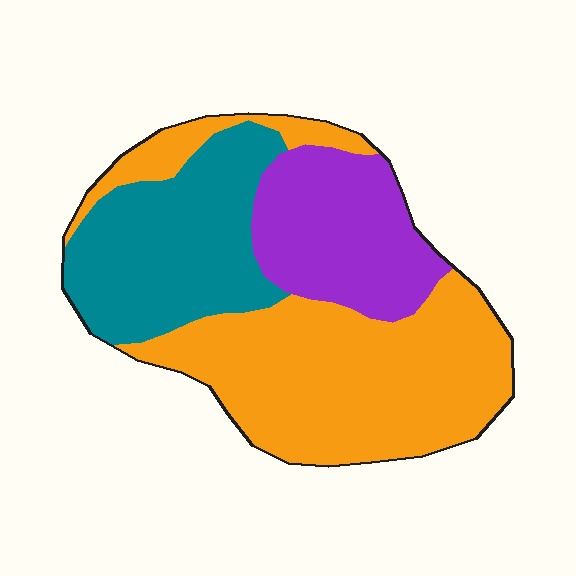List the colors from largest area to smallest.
From largest to smallest: orange, teal, purple.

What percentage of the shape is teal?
Teal covers 28% of the shape.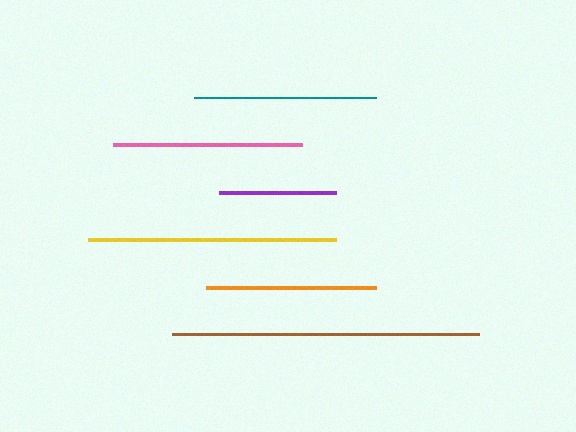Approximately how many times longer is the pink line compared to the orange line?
The pink line is approximately 1.1 times the length of the orange line.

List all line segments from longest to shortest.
From longest to shortest: brown, yellow, pink, teal, orange, purple.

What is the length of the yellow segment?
The yellow segment is approximately 248 pixels long.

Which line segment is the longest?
The brown line is the longest at approximately 308 pixels.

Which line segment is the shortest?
The purple line is the shortest at approximately 116 pixels.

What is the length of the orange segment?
The orange segment is approximately 170 pixels long.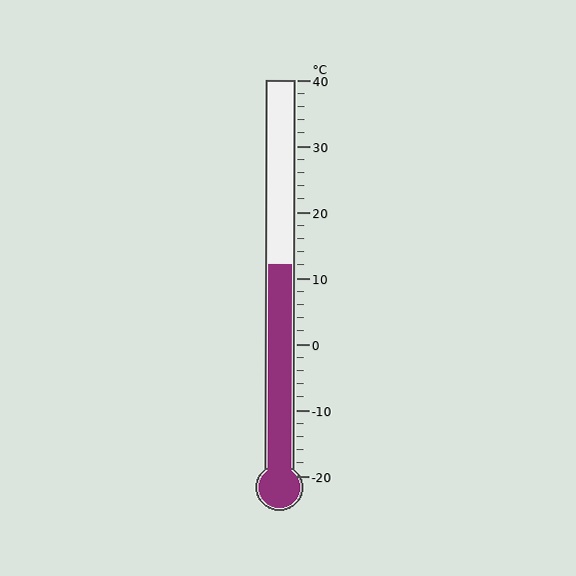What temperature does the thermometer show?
The thermometer shows approximately 12°C.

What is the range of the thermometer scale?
The thermometer scale ranges from -20°C to 40°C.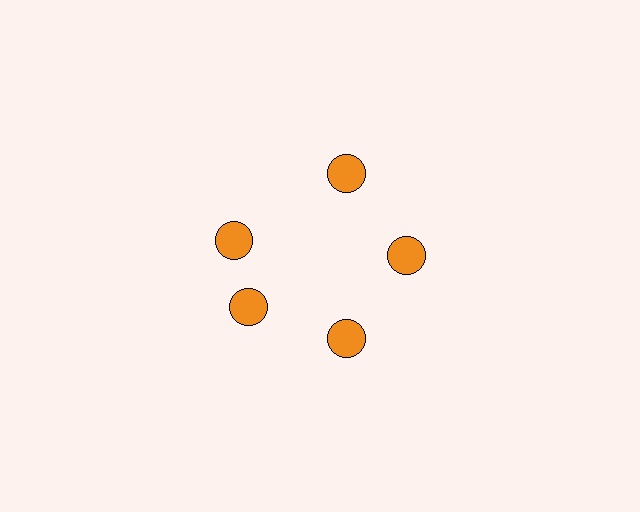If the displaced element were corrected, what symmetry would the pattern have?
It would have 5-fold rotational symmetry — the pattern would map onto itself every 72 degrees.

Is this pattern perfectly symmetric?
No. The 5 orange circles are arranged in a ring, but one element near the 10 o'clock position is rotated out of alignment along the ring, breaking the 5-fold rotational symmetry.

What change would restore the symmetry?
The symmetry would be restored by rotating it back into even spacing with its neighbors so that all 5 circles sit at equal angles and equal distance from the center.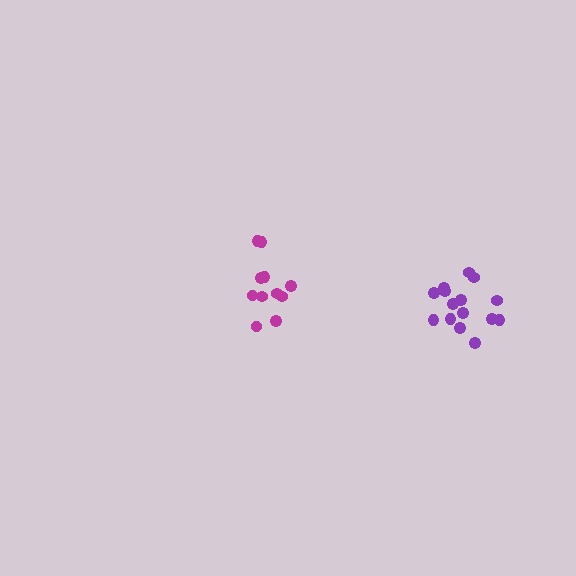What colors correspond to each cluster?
The clusters are colored: magenta, purple.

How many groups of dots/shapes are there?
There are 2 groups.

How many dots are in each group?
Group 1: 11 dots, Group 2: 15 dots (26 total).